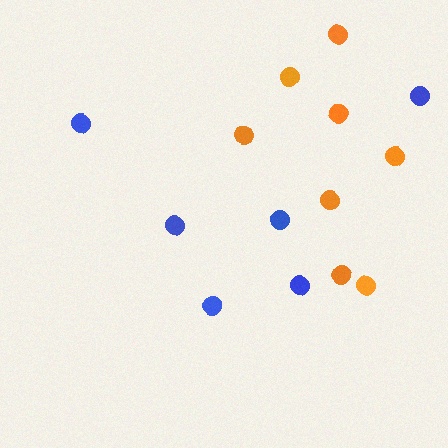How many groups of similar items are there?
There are 2 groups: one group of blue circles (6) and one group of orange circles (8).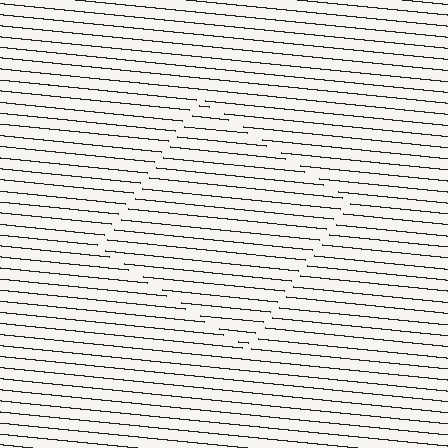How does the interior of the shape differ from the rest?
The interior of the shape contains the same grating, shifted by half a period — the contour is defined by the phase discontinuity where line-ends from the inner and outer gratings abut.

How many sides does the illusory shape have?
4 sides — the line-ends trace a square.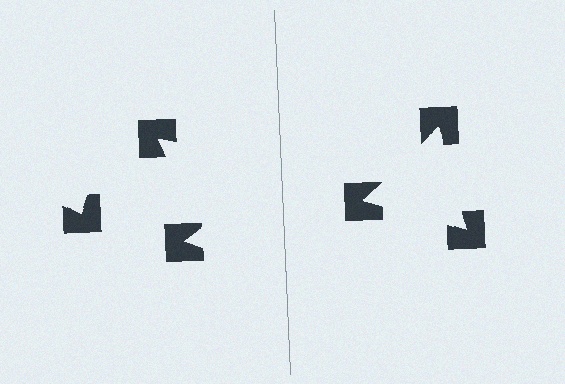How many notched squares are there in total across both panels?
6 — 3 on each side.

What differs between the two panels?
The notched squares are positioned identically on both sides; only the wedge orientations differ. On the right they align to a triangle; on the left they are misaligned.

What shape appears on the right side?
An illusory triangle.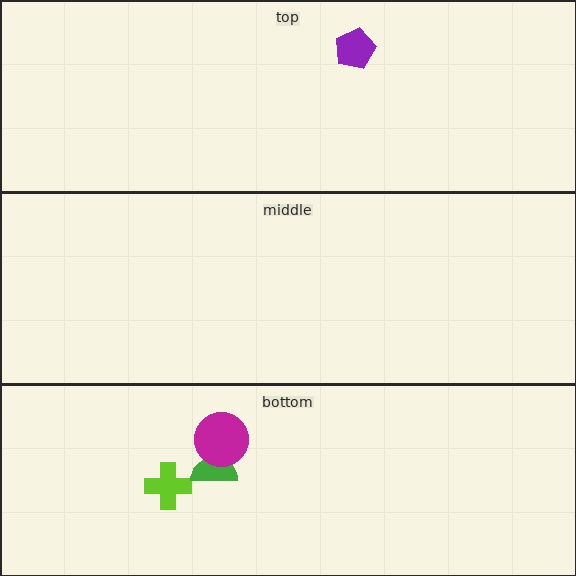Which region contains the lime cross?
The bottom region.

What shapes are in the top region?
The purple pentagon.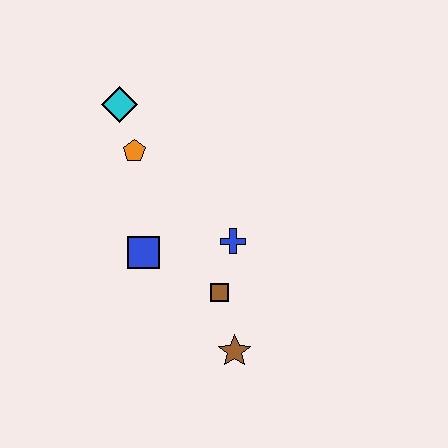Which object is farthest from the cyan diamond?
The brown star is farthest from the cyan diamond.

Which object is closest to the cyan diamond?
The orange pentagon is closest to the cyan diamond.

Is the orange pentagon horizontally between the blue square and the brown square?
No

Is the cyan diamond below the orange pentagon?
No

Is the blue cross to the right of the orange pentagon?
Yes